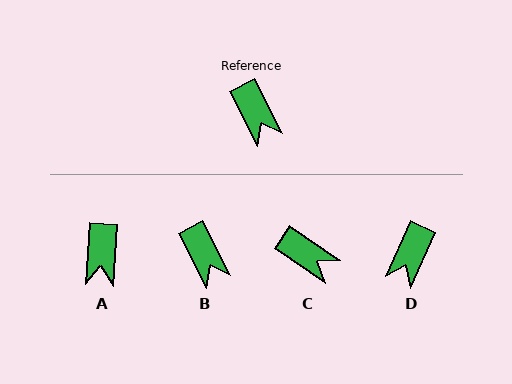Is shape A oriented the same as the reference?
No, it is off by about 31 degrees.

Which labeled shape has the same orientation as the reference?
B.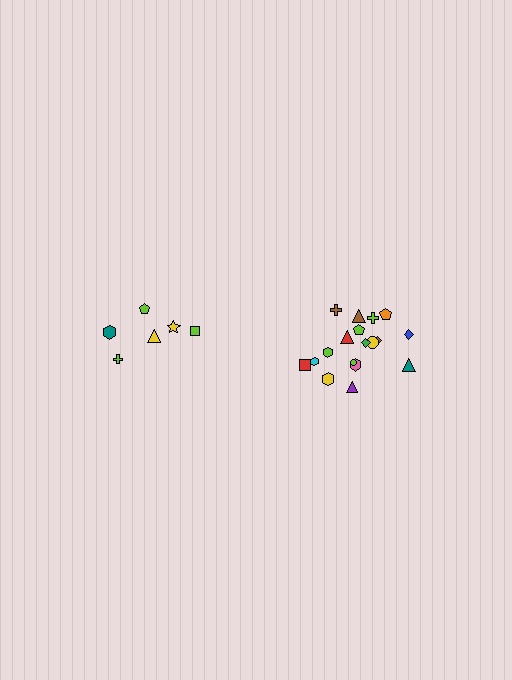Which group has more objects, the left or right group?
The right group.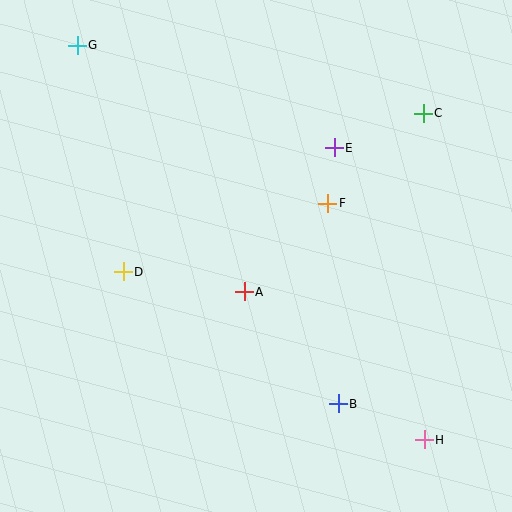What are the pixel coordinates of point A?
Point A is at (244, 292).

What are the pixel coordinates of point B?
Point B is at (338, 404).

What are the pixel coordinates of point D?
Point D is at (123, 272).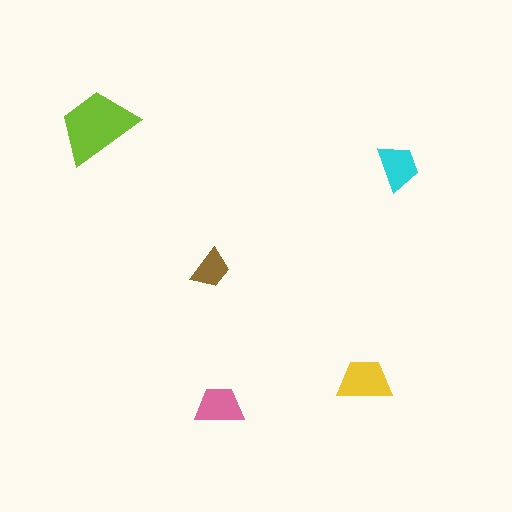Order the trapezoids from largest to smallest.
the lime one, the yellow one, the pink one, the cyan one, the brown one.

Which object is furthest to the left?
The lime trapezoid is leftmost.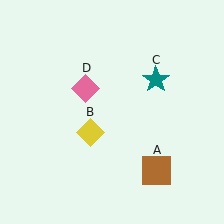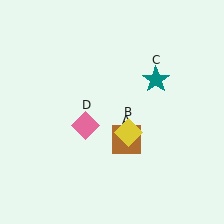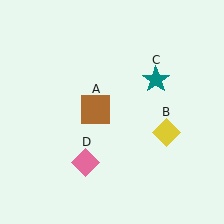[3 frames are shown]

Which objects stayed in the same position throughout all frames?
Teal star (object C) remained stationary.